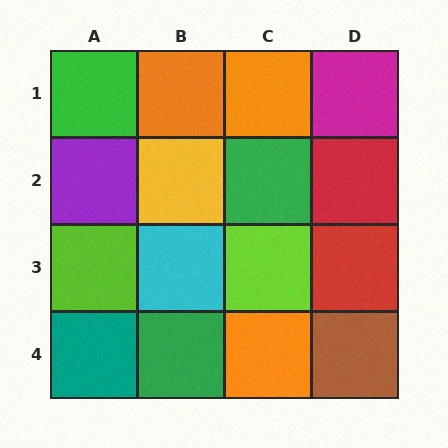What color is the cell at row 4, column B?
Green.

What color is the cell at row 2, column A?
Purple.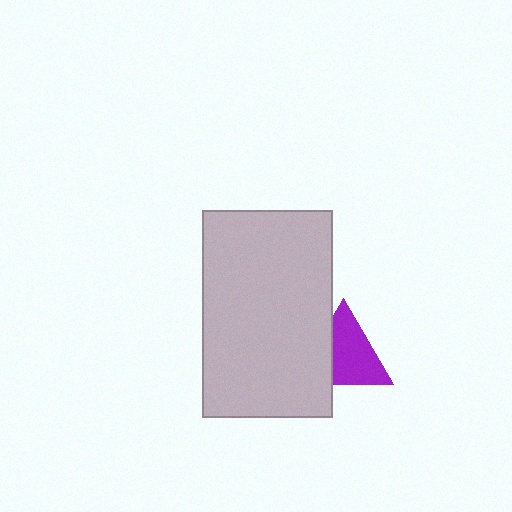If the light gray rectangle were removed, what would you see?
You would see the complete purple triangle.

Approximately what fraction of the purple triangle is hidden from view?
Roughly 32% of the purple triangle is hidden behind the light gray rectangle.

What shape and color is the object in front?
The object in front is a light gray rectangle.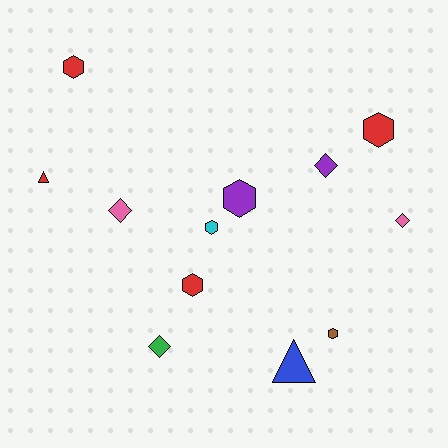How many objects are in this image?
There are 12 objects.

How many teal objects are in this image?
There are no teal objects.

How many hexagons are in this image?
There are 6 hexagons.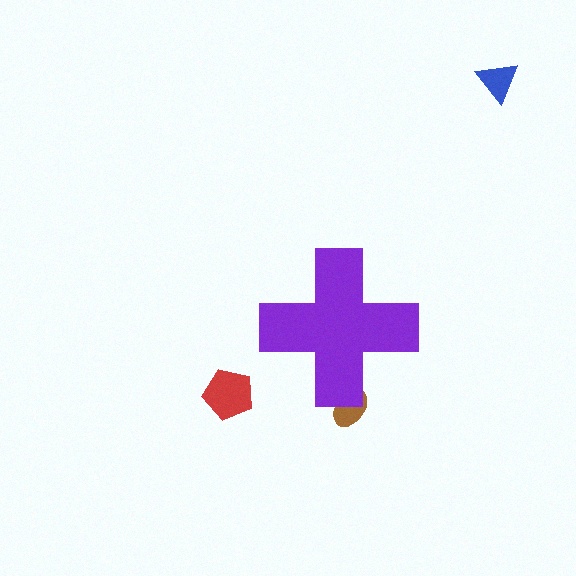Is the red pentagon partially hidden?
No, the red pentagon is fully visible.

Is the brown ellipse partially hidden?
Yes, the brown ellipse is partially hidden behind the purple cross.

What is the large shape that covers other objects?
A purple cross.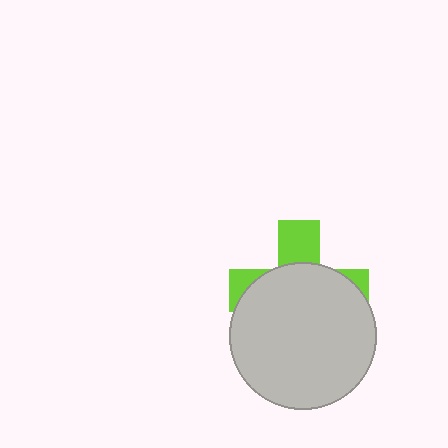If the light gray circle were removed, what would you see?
You would see the complete lime cross.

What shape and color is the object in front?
The object in front is a light gray circle.